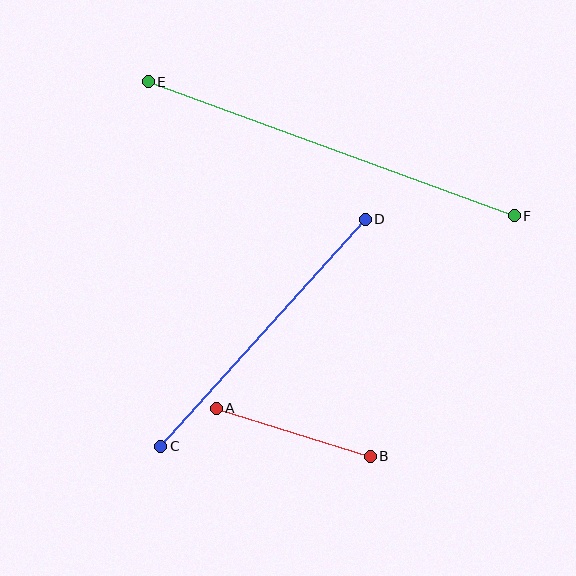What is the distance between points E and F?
The distance is approximately 390 pixels.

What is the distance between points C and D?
The distance is approximately 305 pixels.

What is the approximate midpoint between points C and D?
The midpoint is at approximately (263, 333) pixels.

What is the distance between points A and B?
The distance is approximately 162 pixels.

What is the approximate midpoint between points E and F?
The midpoint is at approximately (331, 149) pixels.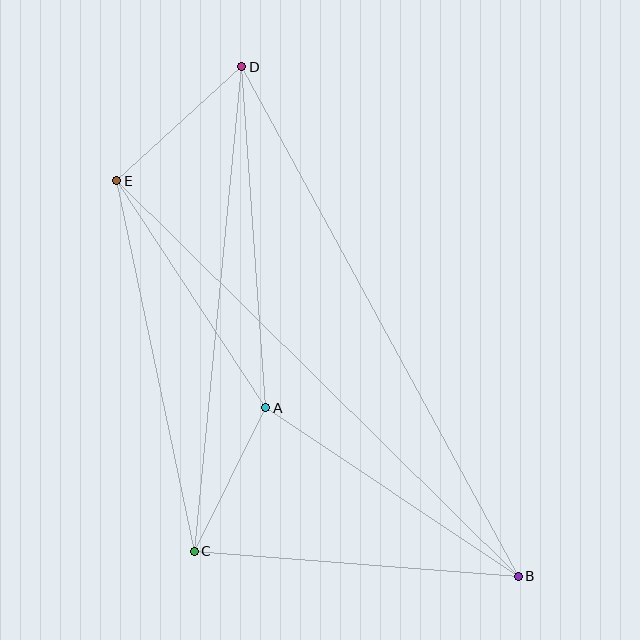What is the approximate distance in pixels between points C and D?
The distance between C and D is approximately 487 pixels.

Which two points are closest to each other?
Points A and C are closest to each other.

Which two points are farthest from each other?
Points B and D are farthest from each other.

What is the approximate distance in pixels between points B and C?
The distance between B and C is approximately 325 pixels.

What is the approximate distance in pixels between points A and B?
The distance between A and B is approximately 303 pixels.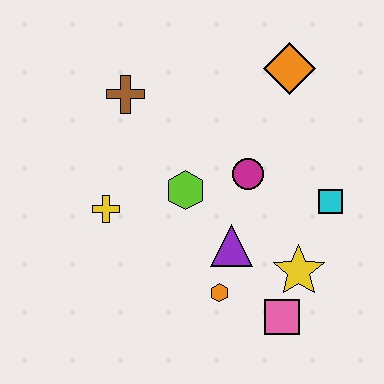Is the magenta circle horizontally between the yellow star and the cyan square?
No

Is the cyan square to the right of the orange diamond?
Yes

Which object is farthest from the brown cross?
The pink square is farthest from the brown cross.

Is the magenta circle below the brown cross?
Yes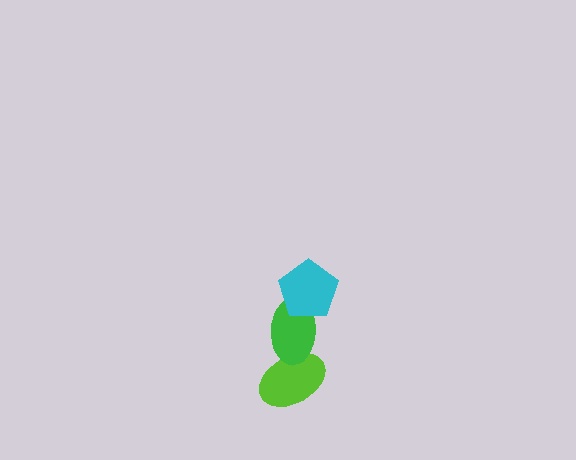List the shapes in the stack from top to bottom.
From top to bottom: the cyan pentagon, the green ellipse, the lime ellipse.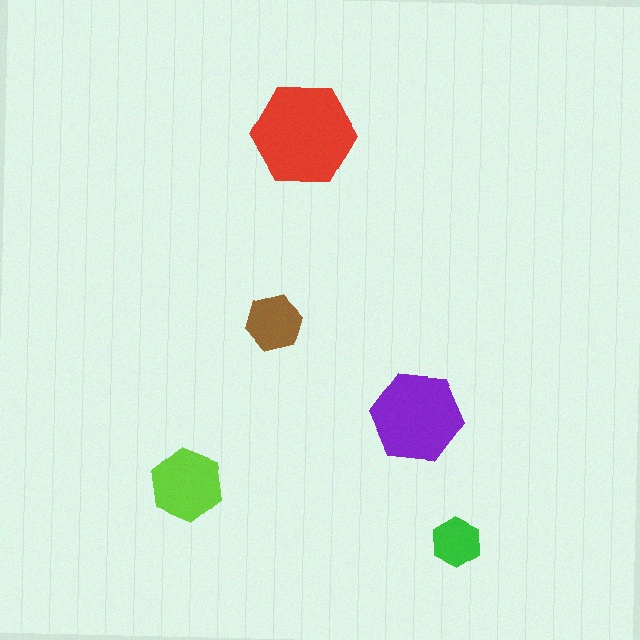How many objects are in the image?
There are 5 objects in the image.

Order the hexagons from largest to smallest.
the red one, the purple one, the lime one, the brown one, the green one.